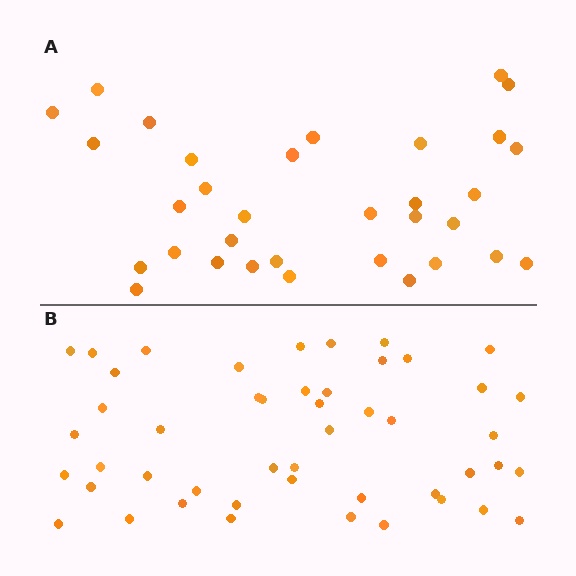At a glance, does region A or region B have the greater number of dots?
Region B (the bottom region) has more dots.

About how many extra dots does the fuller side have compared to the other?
Region B has approximately 15 more dots than region A.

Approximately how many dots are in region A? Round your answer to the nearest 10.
About 30 dots. (The exact count is 33, which rounds to 30.)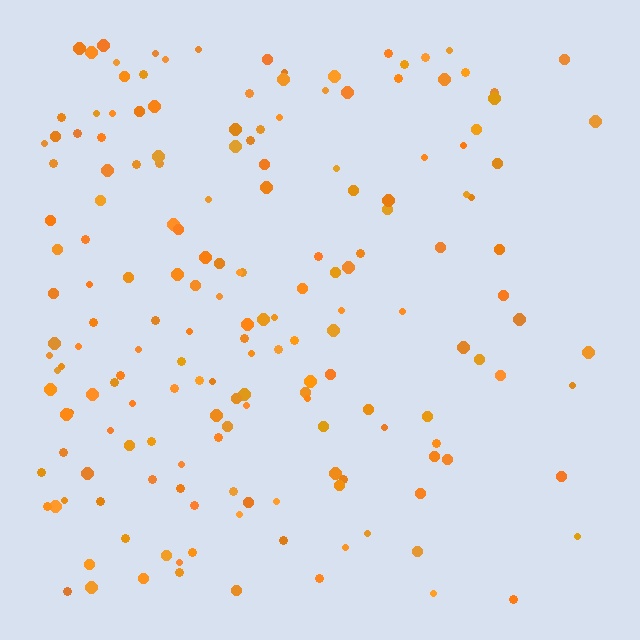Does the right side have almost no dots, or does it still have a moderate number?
Still a moderate number, just noticeably fewer than the left.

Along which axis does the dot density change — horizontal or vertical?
Horizontal.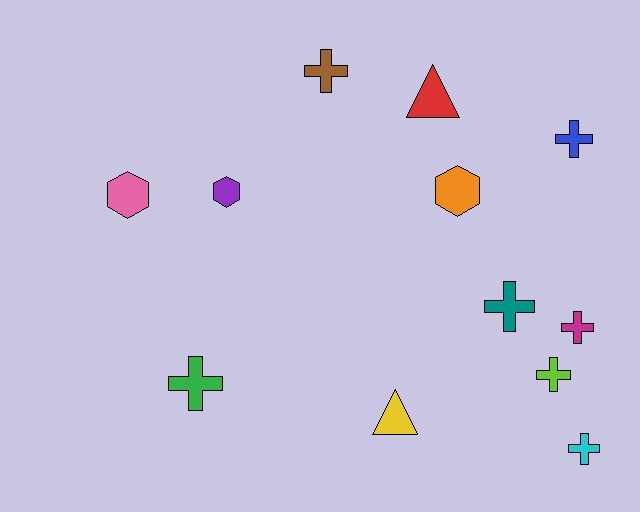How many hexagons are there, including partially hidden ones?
There are 3 hexagons.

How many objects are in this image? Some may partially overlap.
There are 12 objects.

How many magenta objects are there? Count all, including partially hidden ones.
There is 1 magenta object.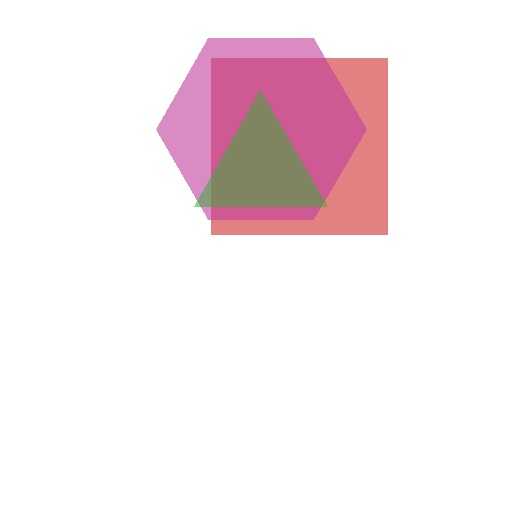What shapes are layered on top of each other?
The layered shapes are: a red square, a magenta hexagon, a green triangle.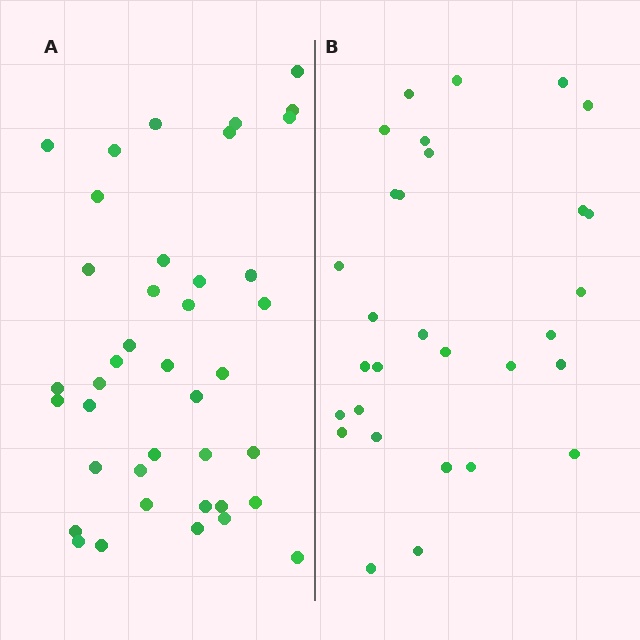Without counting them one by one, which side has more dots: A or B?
Region A (the left region) has more dots.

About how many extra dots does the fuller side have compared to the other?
Region A has roughly 10 or so more dots than region B.